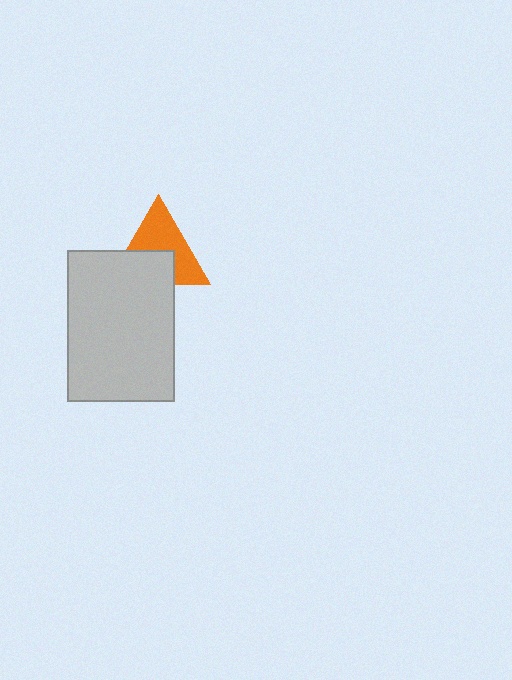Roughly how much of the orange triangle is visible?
About half of it is visible (roughly 56%).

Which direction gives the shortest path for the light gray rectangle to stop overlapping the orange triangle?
Moving down gives the shortest separation.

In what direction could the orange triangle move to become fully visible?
The orange triangle could move up. That would shift it out from behind the light gray rectangle entirely.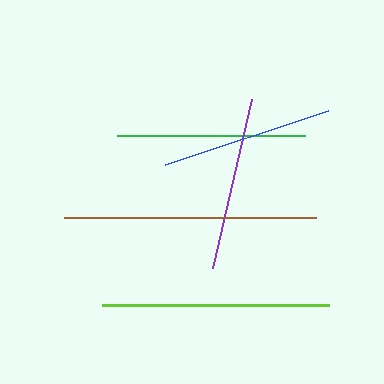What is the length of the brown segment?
The brown segment is approximately 252 pixels long.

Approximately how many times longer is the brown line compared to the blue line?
The brown line is approximately 1.5 times the length of the blue line.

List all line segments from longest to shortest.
From longest to shortest: brown, lime, green, purple, blue.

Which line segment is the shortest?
The blue line is the shortest at approximately 172 pixels.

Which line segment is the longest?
The brown line is the longest at approximately 252 pixels.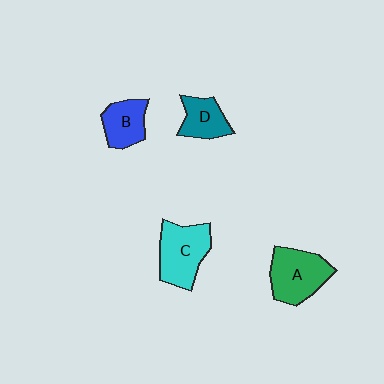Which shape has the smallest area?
Shape D (teal).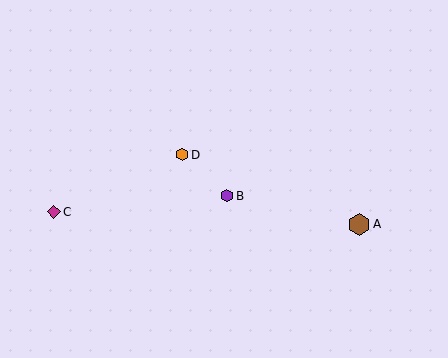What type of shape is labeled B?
Shape B is a purple hexagon.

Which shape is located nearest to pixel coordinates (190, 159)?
The orange hexagon (labeled D) at (182, 155) is nearest to that location.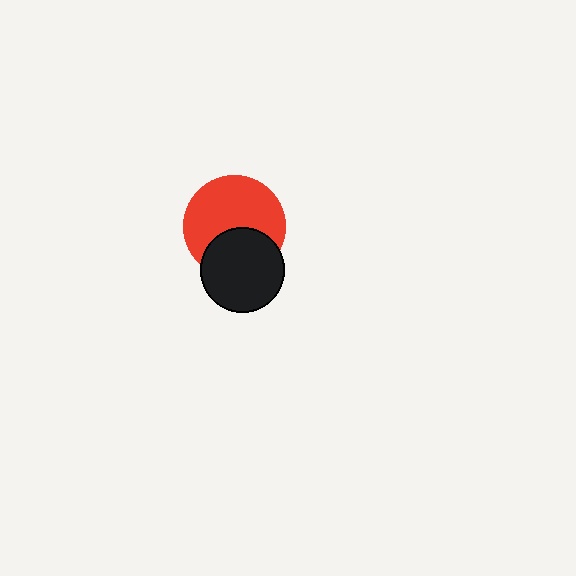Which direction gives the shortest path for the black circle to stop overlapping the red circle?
Moving down gives the shortest separation.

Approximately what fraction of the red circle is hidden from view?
Roughly 35% of the red circle is hidden behind the black circle.